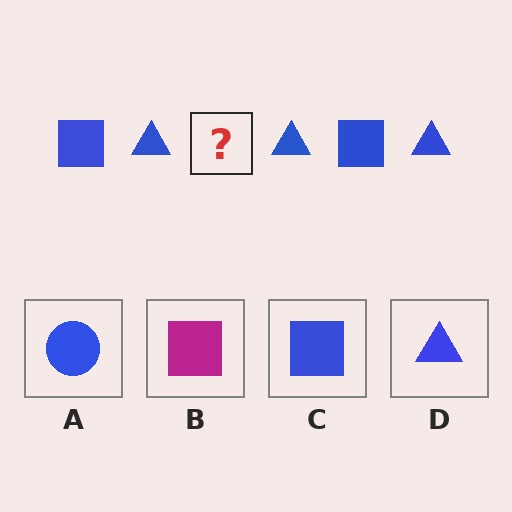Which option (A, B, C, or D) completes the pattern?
C.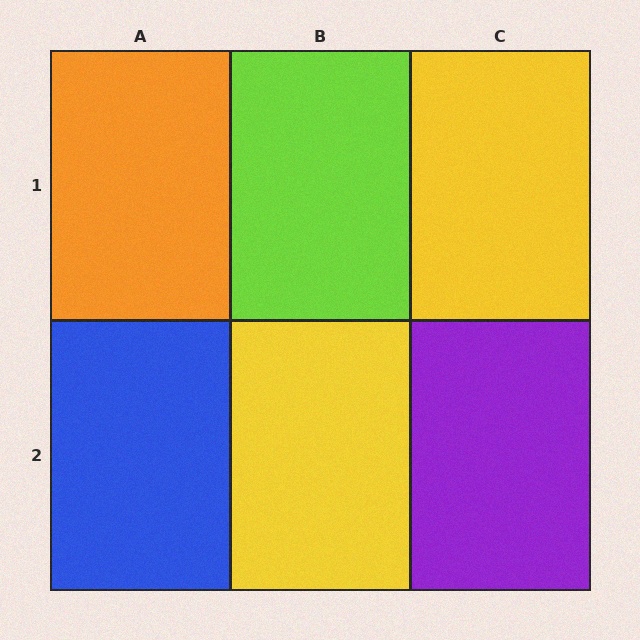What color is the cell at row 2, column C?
Purple.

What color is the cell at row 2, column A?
Blue.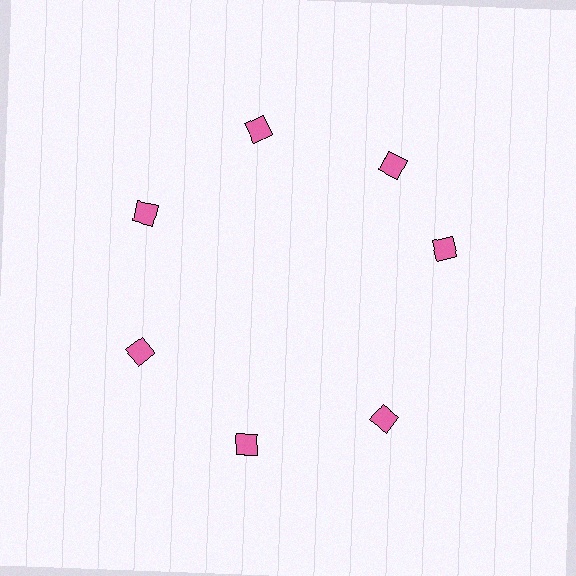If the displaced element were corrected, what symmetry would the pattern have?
It would have 7-fold rotational symmetry — the pattern would map onto itself every 51 degrees.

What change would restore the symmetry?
The symmetry would be restored by rotating it back into even spacing with its neighbors so that all 7 diamonds sit at equal angles and equal distance from the center.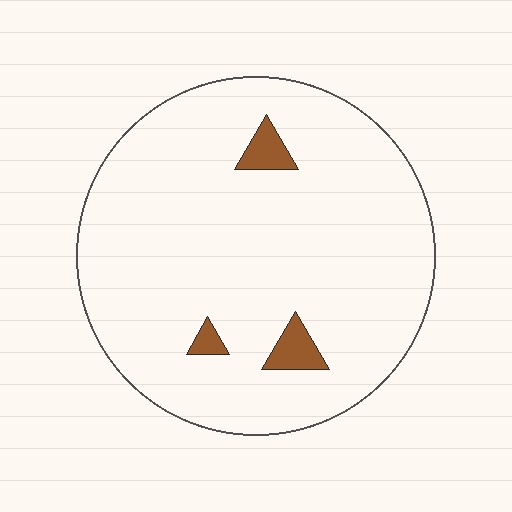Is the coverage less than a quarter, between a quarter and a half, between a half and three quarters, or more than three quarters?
Less than a quarter.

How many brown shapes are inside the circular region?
3.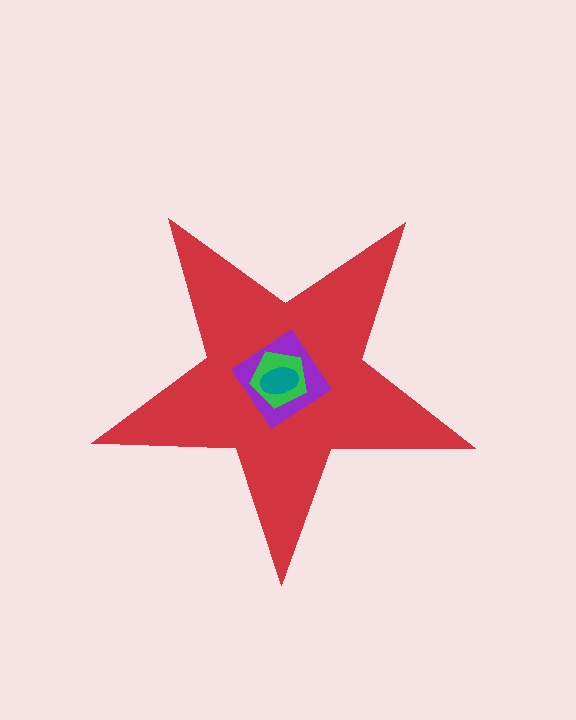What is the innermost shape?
The teal ellipse.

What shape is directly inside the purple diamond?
The green pentagon.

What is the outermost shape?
The red star.